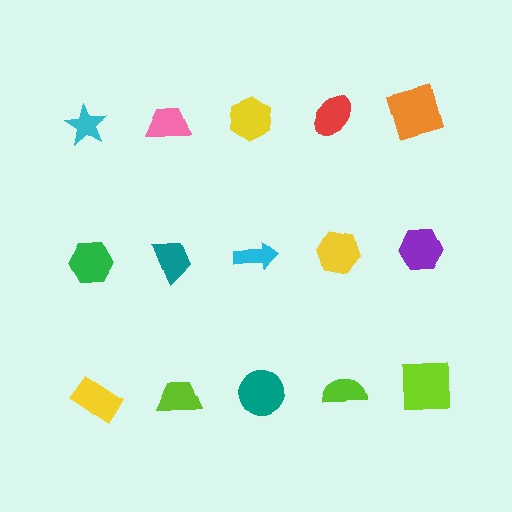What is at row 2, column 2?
A teal trapezoid.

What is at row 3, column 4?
A lime semicircle.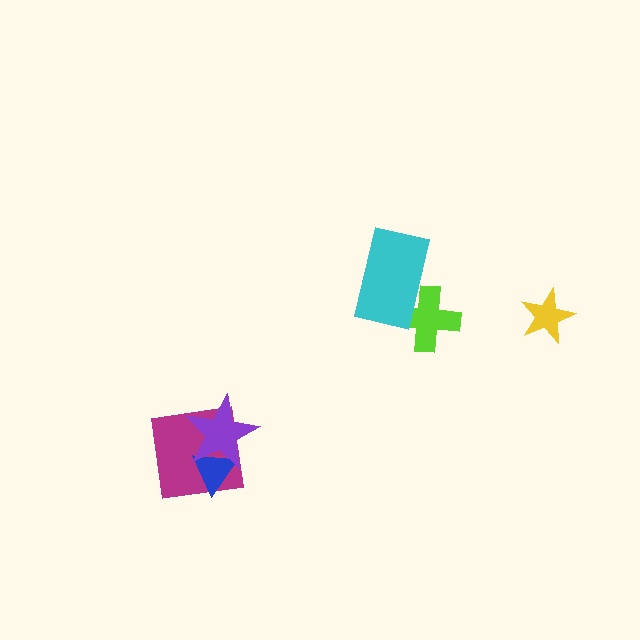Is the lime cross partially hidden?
Yes, it is partially covered by another shape.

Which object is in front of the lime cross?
The cyan rectangle is in front of the lime cross.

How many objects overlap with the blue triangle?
2 objects overlap with the blue triangle.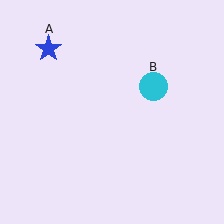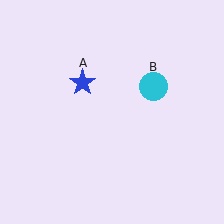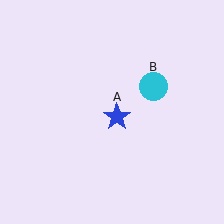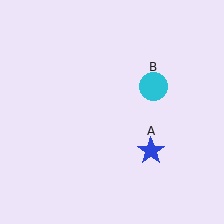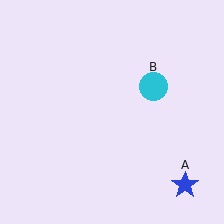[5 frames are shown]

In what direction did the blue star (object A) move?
The blue star (object A) moved down and to the right.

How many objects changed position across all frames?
1 object changed position: blue star (object A).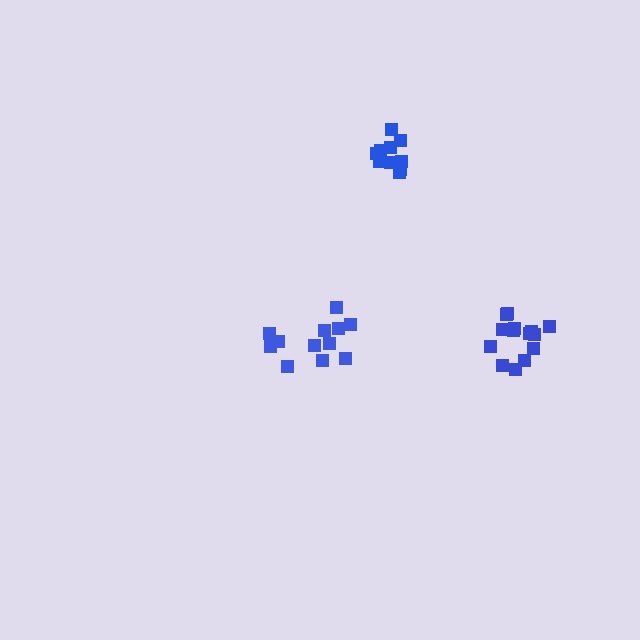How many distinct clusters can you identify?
There are 3 distinct clusters.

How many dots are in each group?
Group 1: 12 dots, Group 2: 14 dots, Group 3: 10 dots (36 total).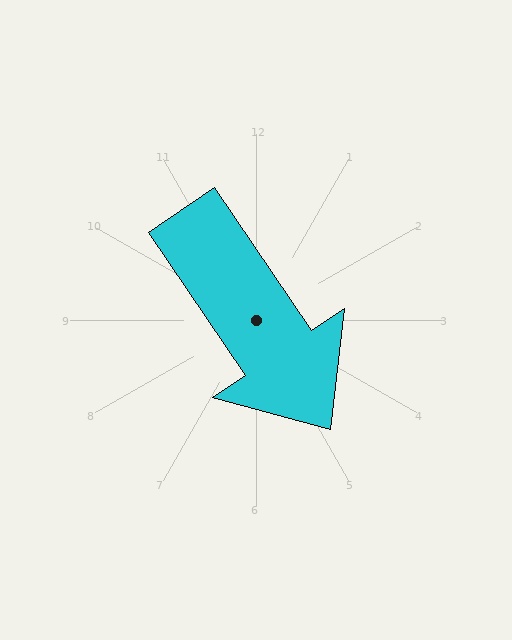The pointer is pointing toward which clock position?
Roughly 5 o'clock.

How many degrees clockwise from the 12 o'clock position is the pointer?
Approximately 146 degrees.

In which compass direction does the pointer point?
Southeast.